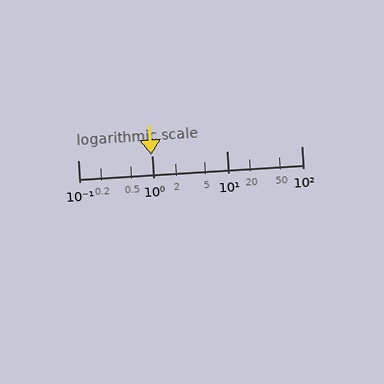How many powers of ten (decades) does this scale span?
The scale spans 3 decades, from 0.1 to 100.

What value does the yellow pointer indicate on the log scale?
The pointer indicates approximately 0.95.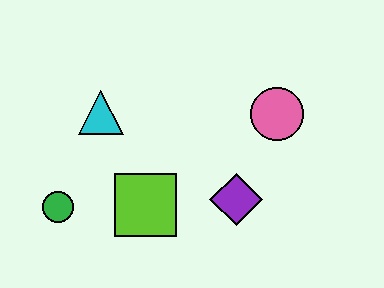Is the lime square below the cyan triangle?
Yes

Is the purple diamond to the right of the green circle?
Yes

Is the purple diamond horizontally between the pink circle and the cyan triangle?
Yes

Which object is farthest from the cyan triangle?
The pink circle is farthest from the cyan triangle.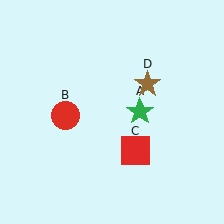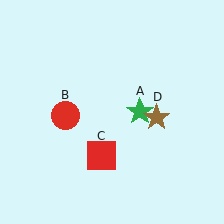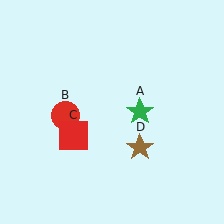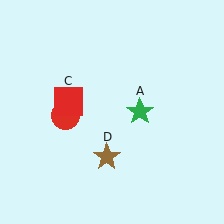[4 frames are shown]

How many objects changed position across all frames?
2 objects changed position: red square (object C), brown star (object D).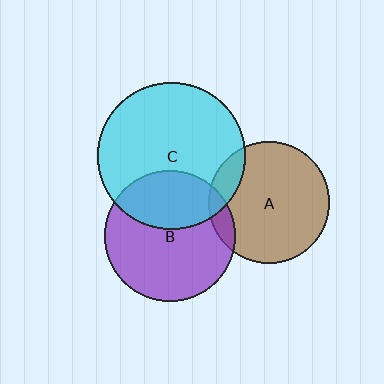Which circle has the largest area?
Circle C (cyan).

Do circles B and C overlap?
Yes.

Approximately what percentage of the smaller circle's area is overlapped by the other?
Approximately 35%.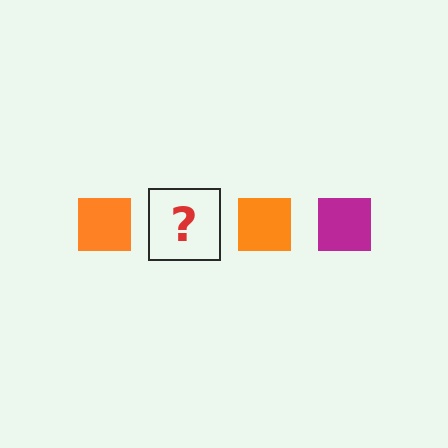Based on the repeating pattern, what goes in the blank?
The blank should be a magenta square.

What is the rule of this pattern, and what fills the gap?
The rule is that the pattern cycles through orange, magenta squares. The gap should be filled with a magenta square.